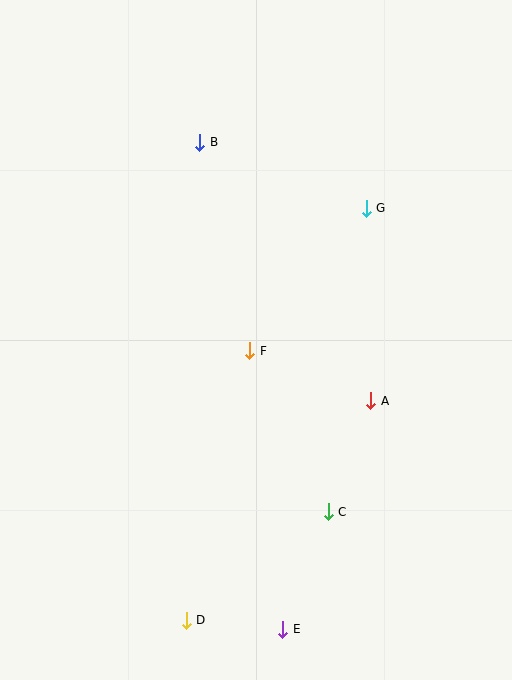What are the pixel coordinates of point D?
Point D is at (186, 620).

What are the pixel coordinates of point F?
Point F is at (250, 351).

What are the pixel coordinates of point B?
Point B is at (200, 142).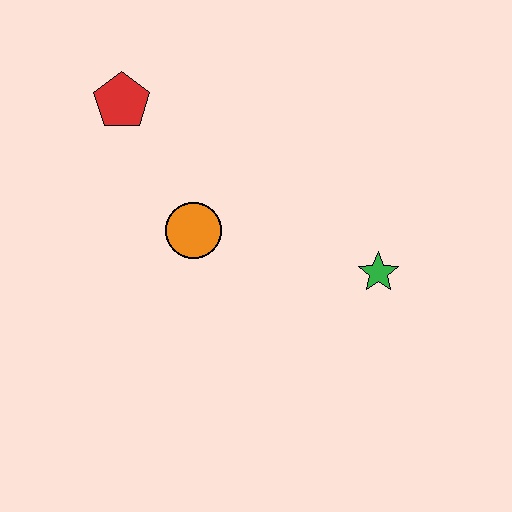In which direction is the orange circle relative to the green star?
The orange circle is to the left of the green star.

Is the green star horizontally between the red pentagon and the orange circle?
No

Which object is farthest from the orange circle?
The green star is farthest from the orange circle.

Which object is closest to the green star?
The orange circle is closest to the green star.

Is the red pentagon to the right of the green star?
No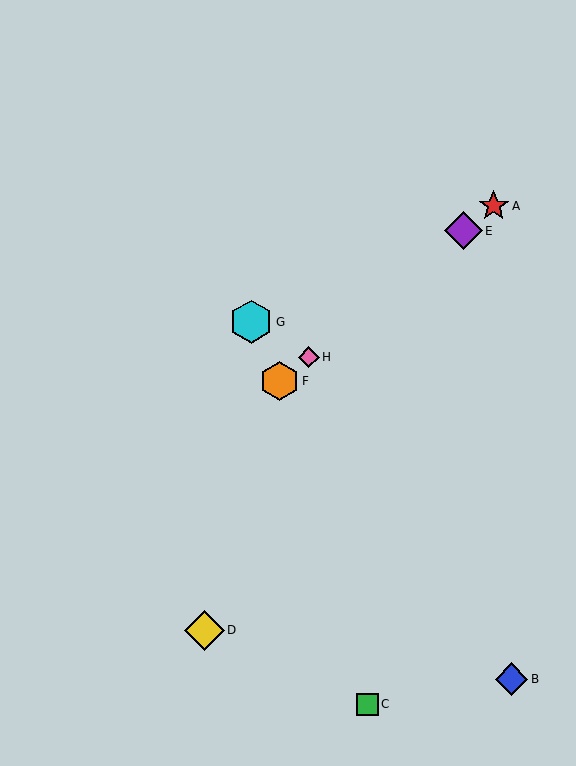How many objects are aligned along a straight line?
4 objects (A, E, F, H) are aligned along a straight line.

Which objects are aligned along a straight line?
Objects A, E, F, H are aligned along a straight line.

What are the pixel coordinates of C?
Object C is at (367, 704).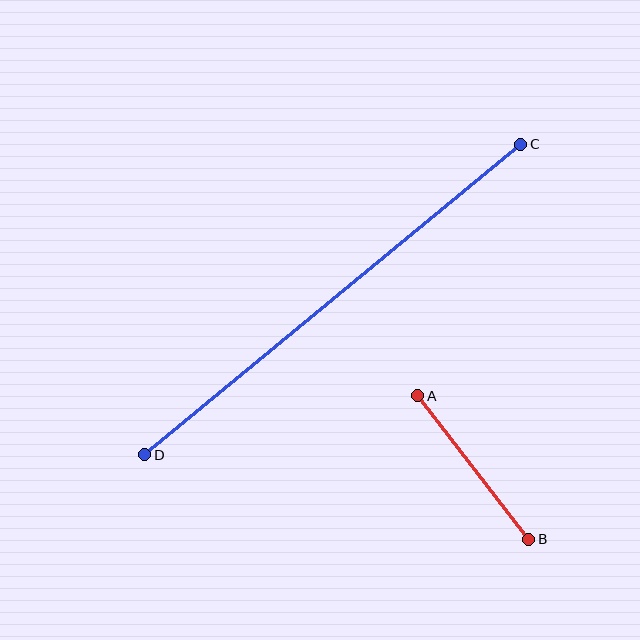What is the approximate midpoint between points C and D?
The midpoint is at approximately (333, 299) pixels.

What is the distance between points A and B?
The distance is approximately 181 pixels.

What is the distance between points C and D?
The distance is approximately 488 pixels.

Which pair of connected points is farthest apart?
Points C and D are farthest apart.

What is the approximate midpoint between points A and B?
The midpoint is at approximately (473, 467) pixels.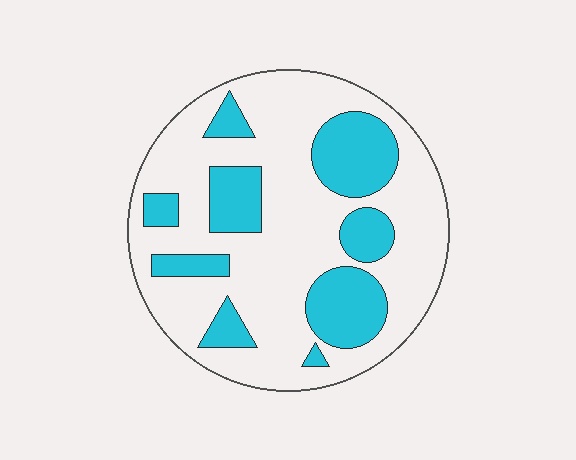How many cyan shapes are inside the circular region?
9.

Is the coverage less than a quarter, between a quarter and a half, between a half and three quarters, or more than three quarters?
Between a quarter and a half.